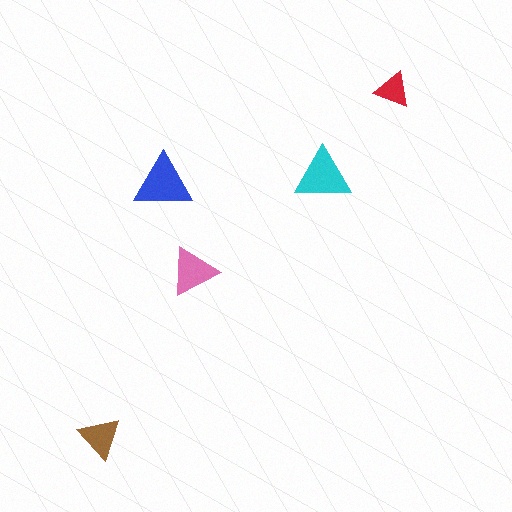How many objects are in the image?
There are 5 objects in the image.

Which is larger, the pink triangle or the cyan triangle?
The cyan one.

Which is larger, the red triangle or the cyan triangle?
The cyan one.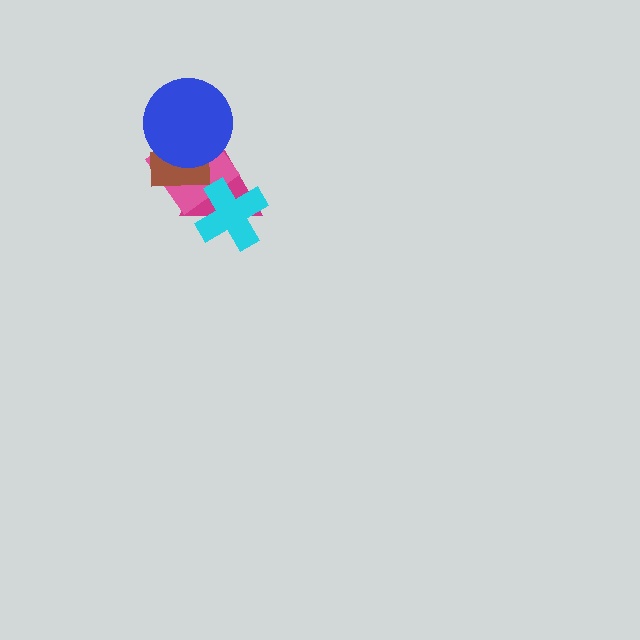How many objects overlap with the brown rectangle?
3 objects overlap with the brown rectangle.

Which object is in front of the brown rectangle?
The blue circle is in front of the brown rectangle.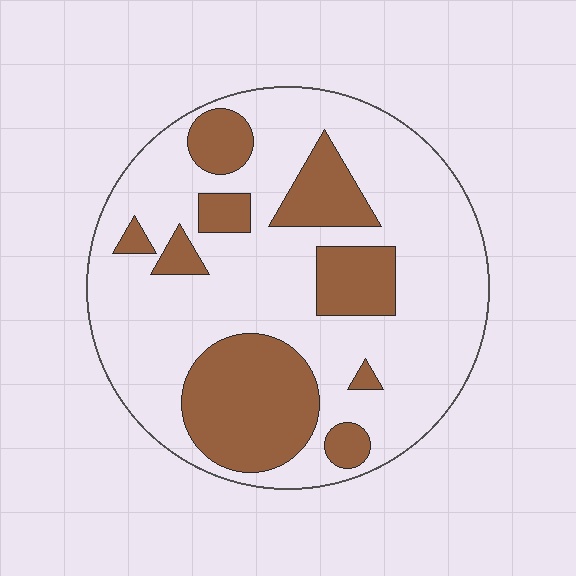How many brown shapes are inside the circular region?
9.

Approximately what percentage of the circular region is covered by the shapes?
Approximately 30%.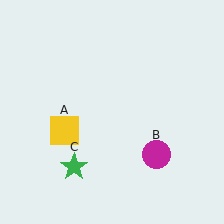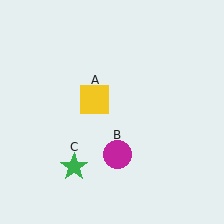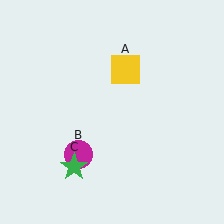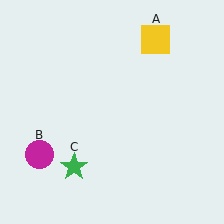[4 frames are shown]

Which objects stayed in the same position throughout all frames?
Green star (object C) remained stationary.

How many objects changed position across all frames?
2 objects changed position: yellow square (object A), magenta circle (object B).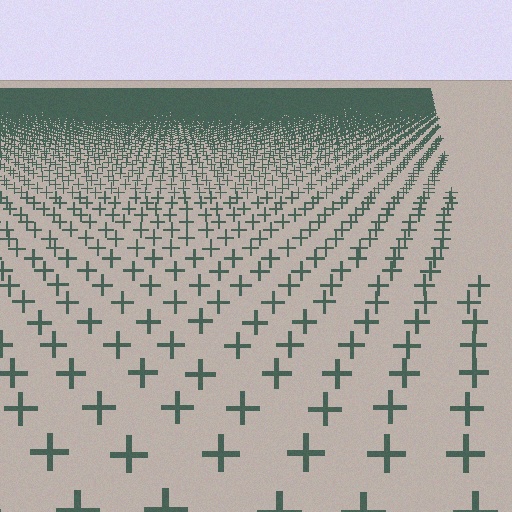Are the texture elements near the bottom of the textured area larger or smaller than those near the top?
Larger. Near the bottom, elements are closer to the viewer and appear at a bigger on-screen size.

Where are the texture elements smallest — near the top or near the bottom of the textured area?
Near the top.